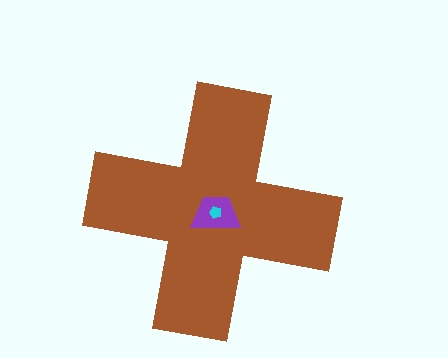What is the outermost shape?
The brown cross.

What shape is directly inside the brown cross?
The purple trapezoid.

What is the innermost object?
The cyan pentagon.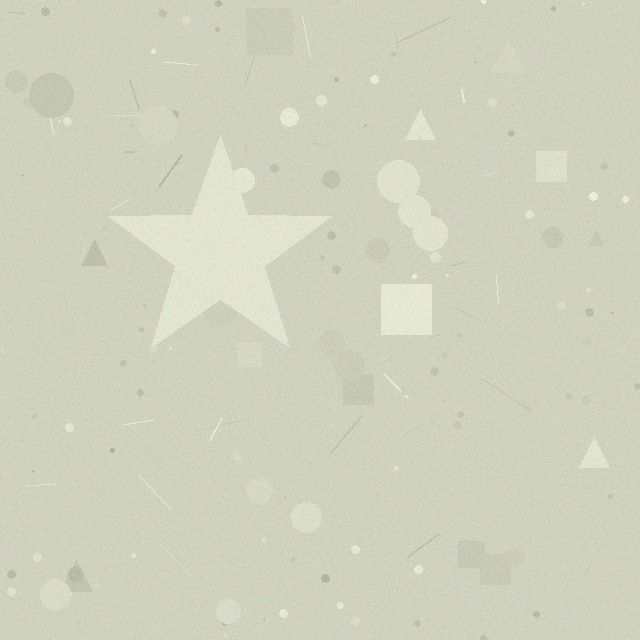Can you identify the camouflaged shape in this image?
The camouflaged shape is a star.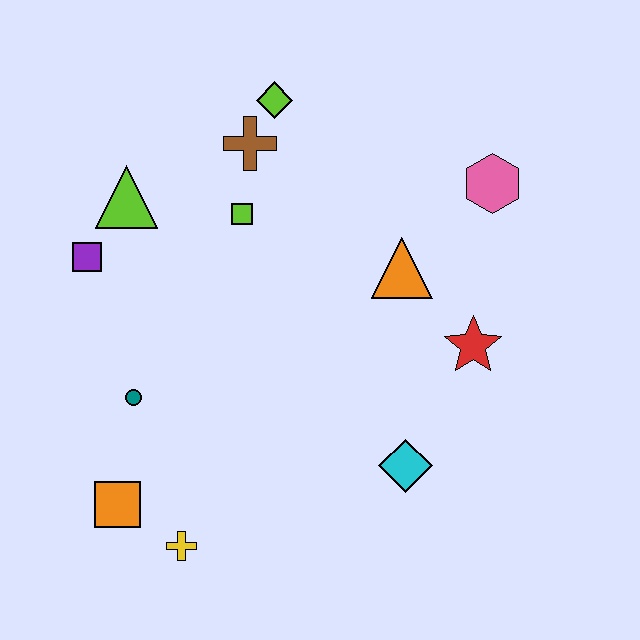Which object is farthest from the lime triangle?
The cyan diamond is farthest from the lime triangle.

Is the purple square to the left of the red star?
Yes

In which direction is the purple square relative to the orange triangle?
The purple square is to the left of the orange triangle.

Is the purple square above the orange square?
Yes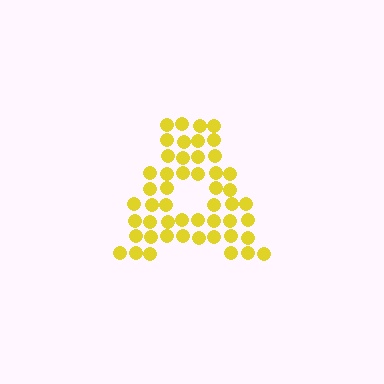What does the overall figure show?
The overall figure shows the letter A.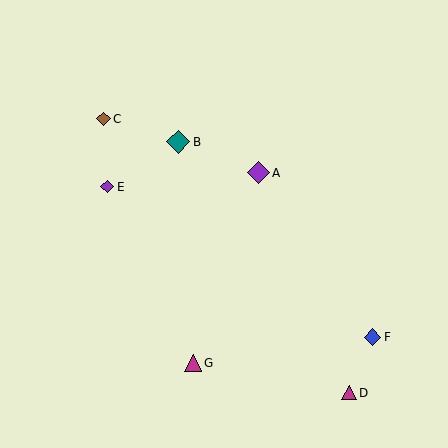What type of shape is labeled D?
Shape D is a magenta triangle.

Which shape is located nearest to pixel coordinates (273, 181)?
The purple diamond (labeled A) at (258, 173) is nearest to that location.